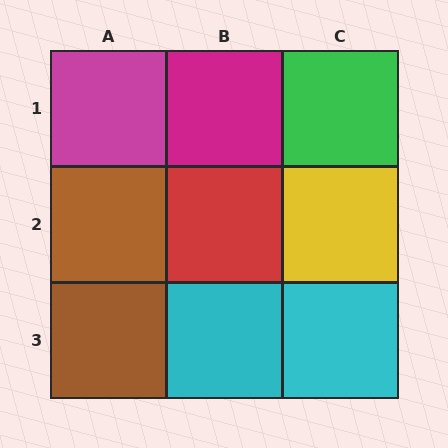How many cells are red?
1 cell is red.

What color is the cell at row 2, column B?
Red.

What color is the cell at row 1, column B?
Magenta.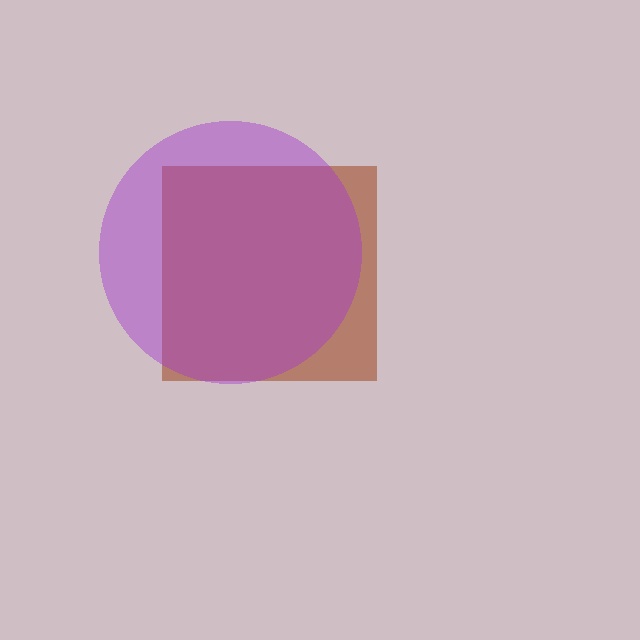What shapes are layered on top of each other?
The layered shapes are: a brown square, a purple circle.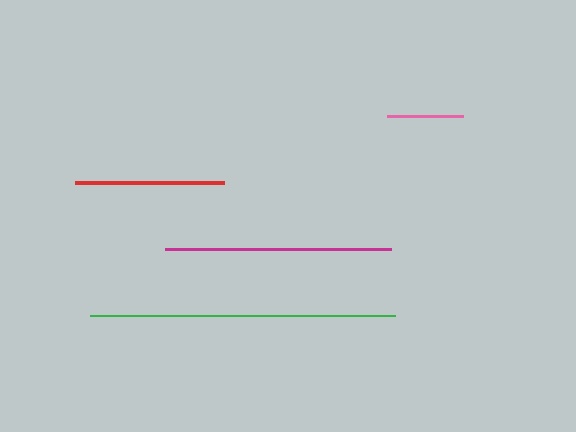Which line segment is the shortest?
The pink line is the shortest at approximately 77 pixels.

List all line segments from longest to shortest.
From longest to shortest: green, magenta, red, pink.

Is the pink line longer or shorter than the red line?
The red line is longer than the pink line.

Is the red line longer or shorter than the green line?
The green line is longer than the red line.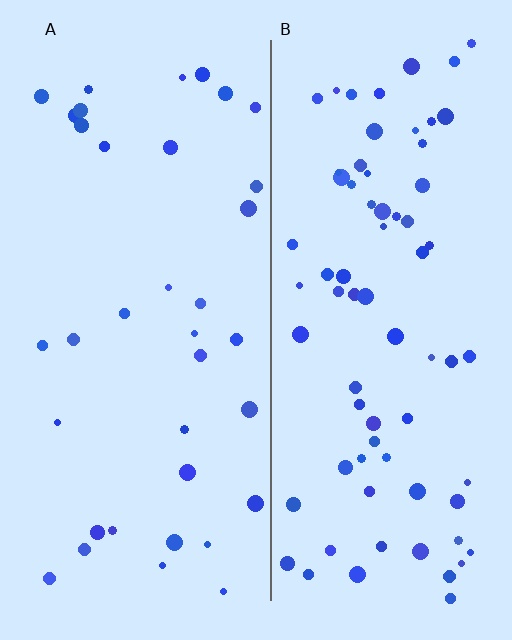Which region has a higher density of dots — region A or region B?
B (the right).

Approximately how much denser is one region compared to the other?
Approximately 2.1× — region B over region A.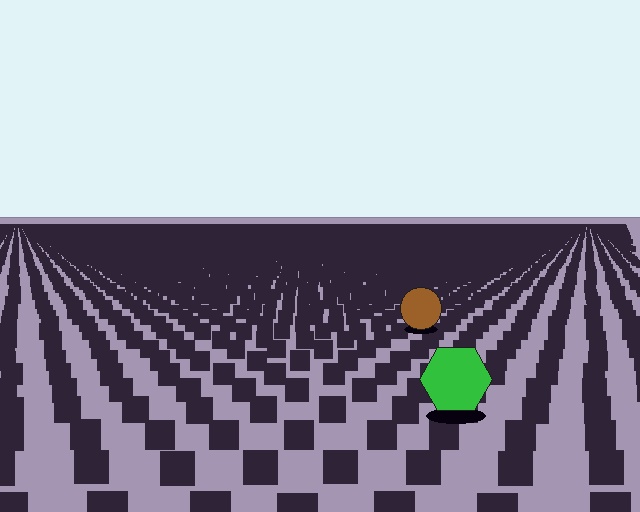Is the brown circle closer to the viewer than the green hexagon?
No. The green hexagon is closer — you can tell from the texture gradient: the ground texture is coarser near it.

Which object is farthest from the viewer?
The brown circle is farthest from the viewer. It appears smaller and the ground texture around it is denser.